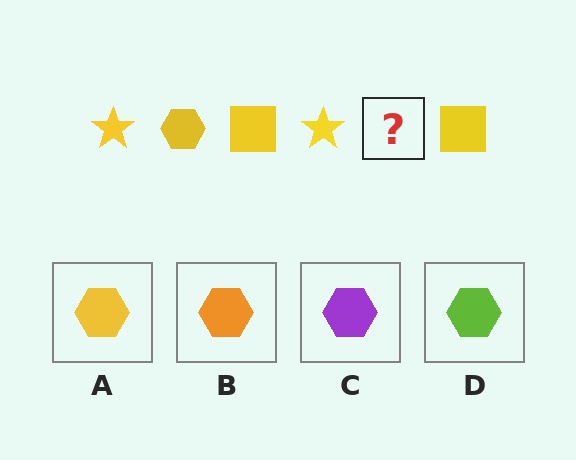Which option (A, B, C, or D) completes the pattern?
A.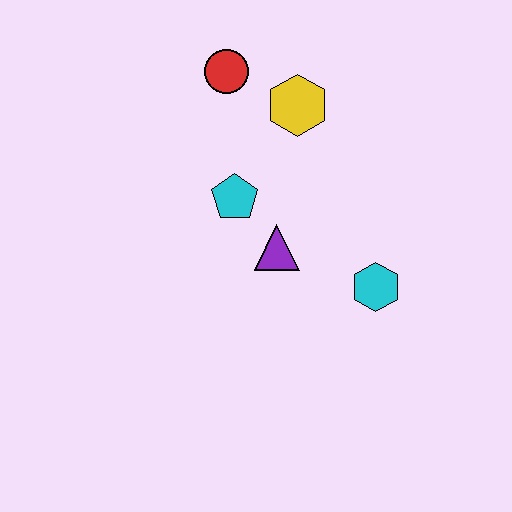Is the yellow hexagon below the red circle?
Yes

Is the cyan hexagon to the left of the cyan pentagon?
No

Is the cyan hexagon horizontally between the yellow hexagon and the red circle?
No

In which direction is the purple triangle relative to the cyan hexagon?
The purple triangle is to the left of the cyan hexagon.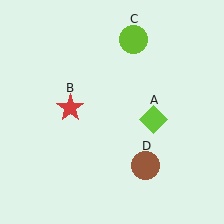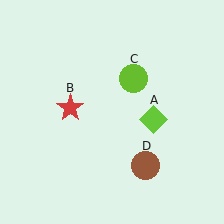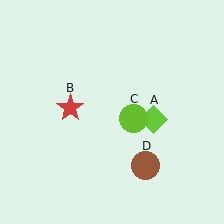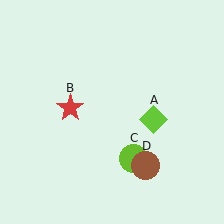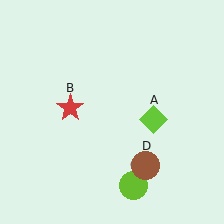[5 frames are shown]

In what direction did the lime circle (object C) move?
The lime circle (object C) moved down.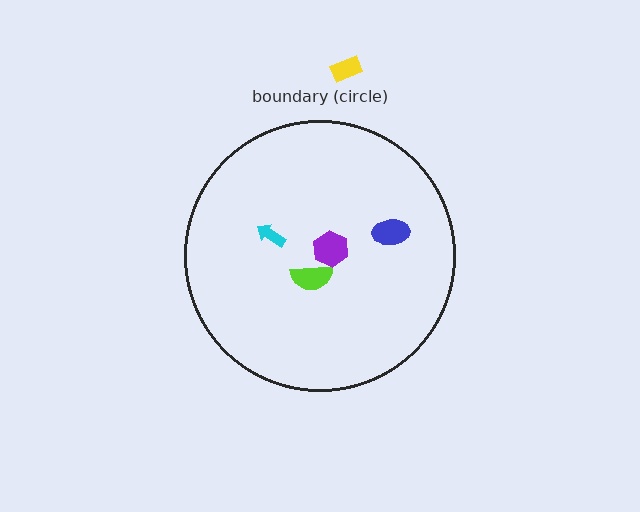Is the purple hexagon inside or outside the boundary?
Inside.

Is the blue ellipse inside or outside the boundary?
Inside.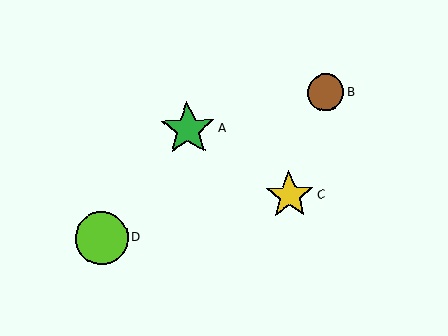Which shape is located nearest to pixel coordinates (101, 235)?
The lime circle (labeled D) at (102, 238) is nearest to that location.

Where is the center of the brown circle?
The center of the brown circle is at (326, 92).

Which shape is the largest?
The green star (labeled A) is the largest.